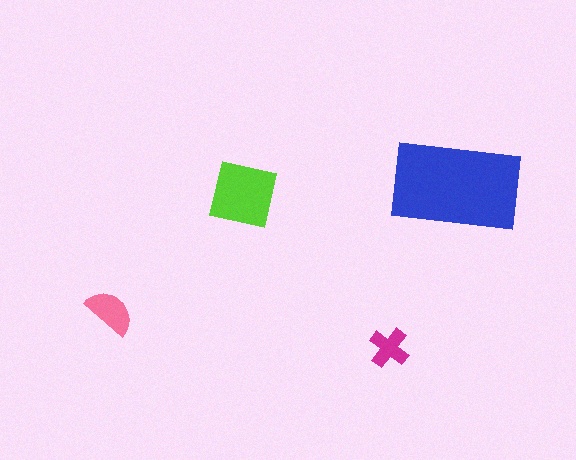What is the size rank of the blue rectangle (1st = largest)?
1st.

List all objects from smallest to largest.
The magenta cross, the pink semicircle, the lime square, the blue rectangle.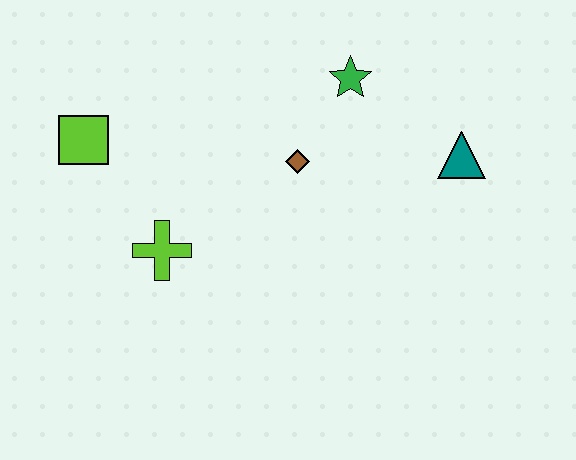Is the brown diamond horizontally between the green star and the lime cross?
Yes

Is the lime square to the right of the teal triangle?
No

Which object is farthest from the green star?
The lime square is farthest from the green star.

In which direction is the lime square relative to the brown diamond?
The lime square is to the left of the brown diamond.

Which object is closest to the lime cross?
The lime square is closest to the lime cross.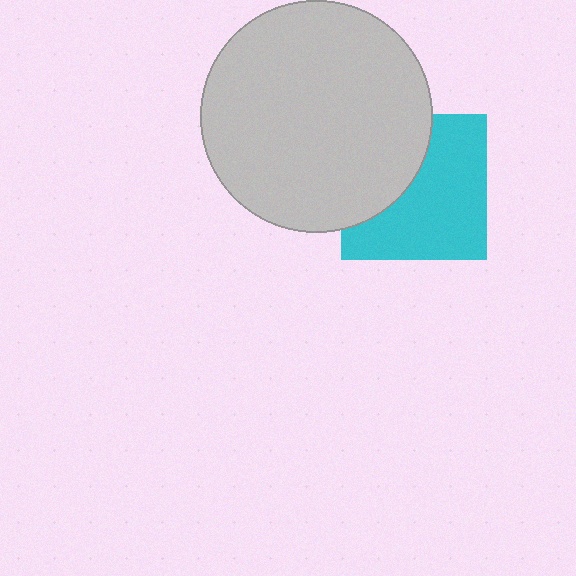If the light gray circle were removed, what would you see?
You would see the complete cyan square.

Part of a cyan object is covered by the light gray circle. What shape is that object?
It is a square.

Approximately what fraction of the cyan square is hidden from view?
Roughly 38% of the cyan square is hidden behind the light gray circle.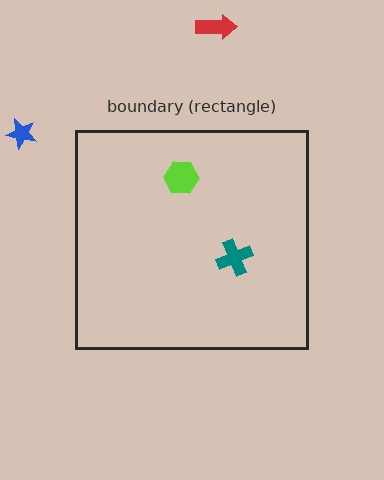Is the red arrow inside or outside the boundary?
Outside.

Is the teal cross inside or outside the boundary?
Inside.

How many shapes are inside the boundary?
2 inside, 2 outside.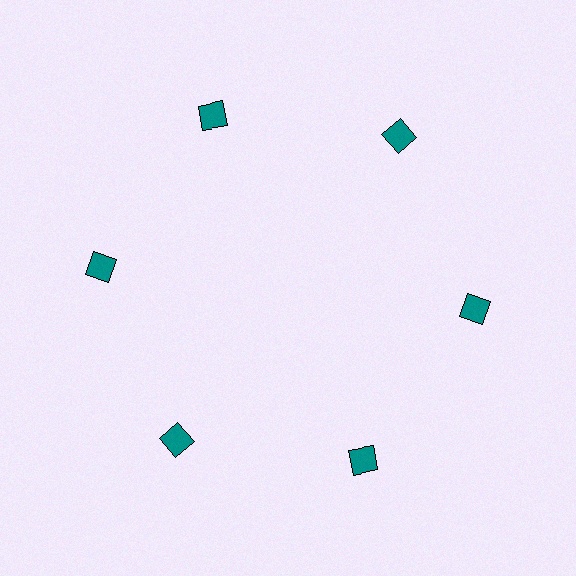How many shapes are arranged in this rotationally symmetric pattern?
There are 6 shapes, arranged in 6 groups of 1.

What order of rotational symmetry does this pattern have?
This pattern has 6-fold rotational symmetry.